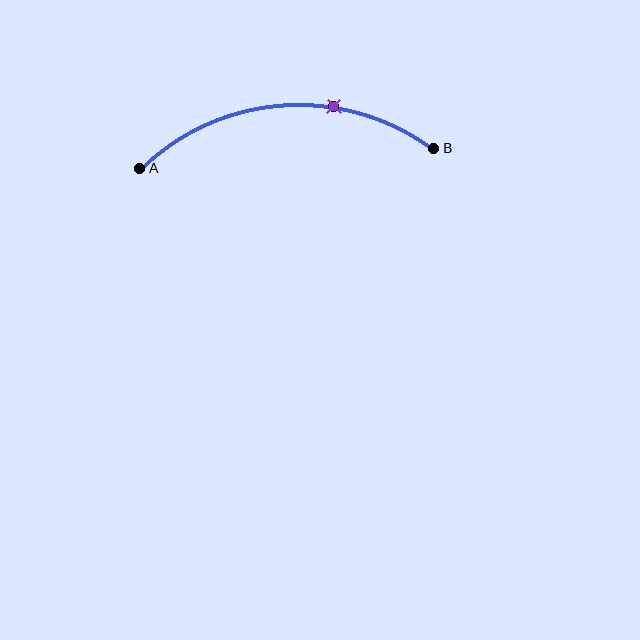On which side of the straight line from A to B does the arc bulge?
The arc bulges above the straight line connecting A and B.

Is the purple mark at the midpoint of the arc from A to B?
No. The purple mark lies on the arc but is closer to endpoint B. The arc midpoint would be at the point on the curve equidistant along the arc from both A and B.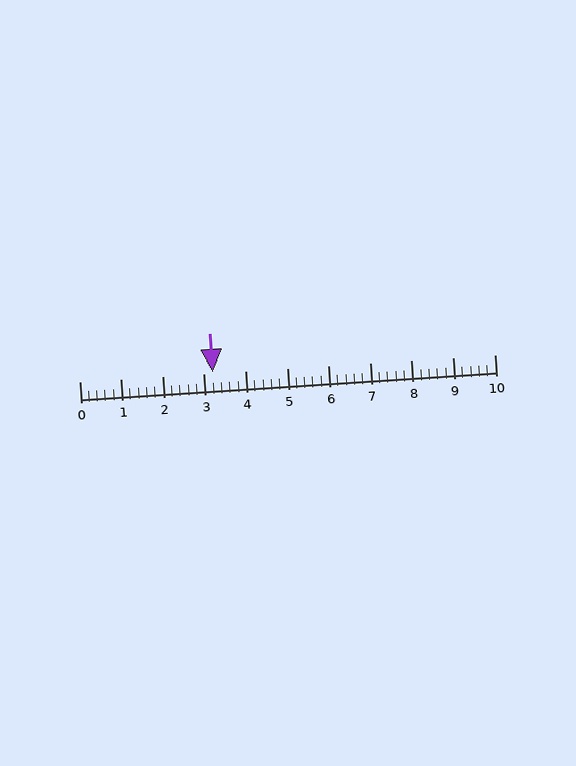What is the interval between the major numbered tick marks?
The major tick marks are spaced 1 units apart.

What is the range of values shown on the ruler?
The ruler shows values from 0 to 10.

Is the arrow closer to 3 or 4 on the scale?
The arrow is closer to 3.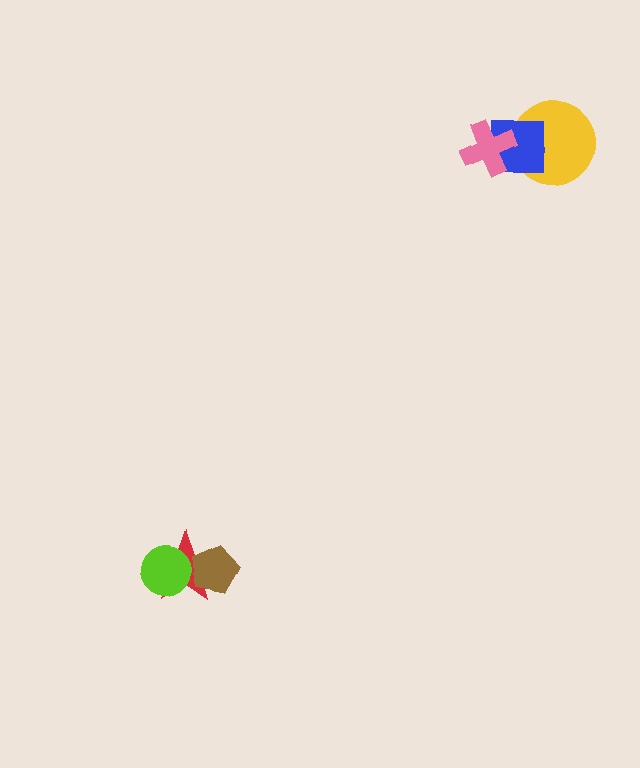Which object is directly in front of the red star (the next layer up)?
The brown pentagon is directly in front of the red star.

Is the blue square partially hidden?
Yes, it is partially covered by another shape.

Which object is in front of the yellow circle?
The blue square is in front of the yellow circle.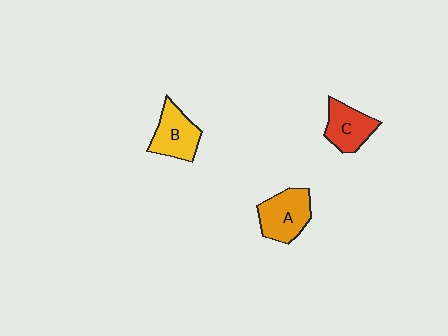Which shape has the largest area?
Shape A (orange).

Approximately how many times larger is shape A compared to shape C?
Approximately 1.2 times.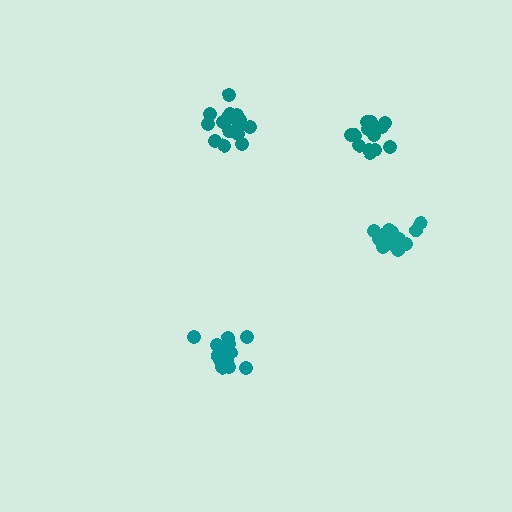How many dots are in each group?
Group 1: 14 dots, Group 2: 15 dots, Group 3: 17 dots, Group 4: 17 dots (63 total).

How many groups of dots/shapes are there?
There are 4 groups.